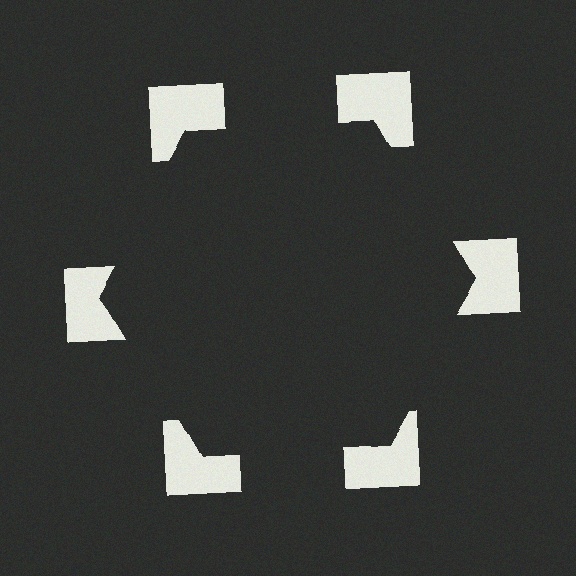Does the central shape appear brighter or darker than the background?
It typically appears slightly darker than the background, even though no actual brightness change is drawn.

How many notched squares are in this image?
There are 6 — one at each vertex of the illusory hexagon.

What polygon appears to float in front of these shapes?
An illusory hexagon — its edges are inferred from the aligned wedge cuts in the notched squares, not physically drawn.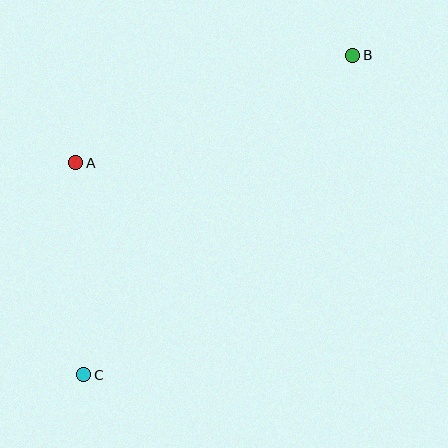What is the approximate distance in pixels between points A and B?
The distance between A and B is approximately 297 pixels.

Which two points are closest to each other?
Points A and C are closest to each other.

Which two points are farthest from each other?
Points B and C are farthest from each other.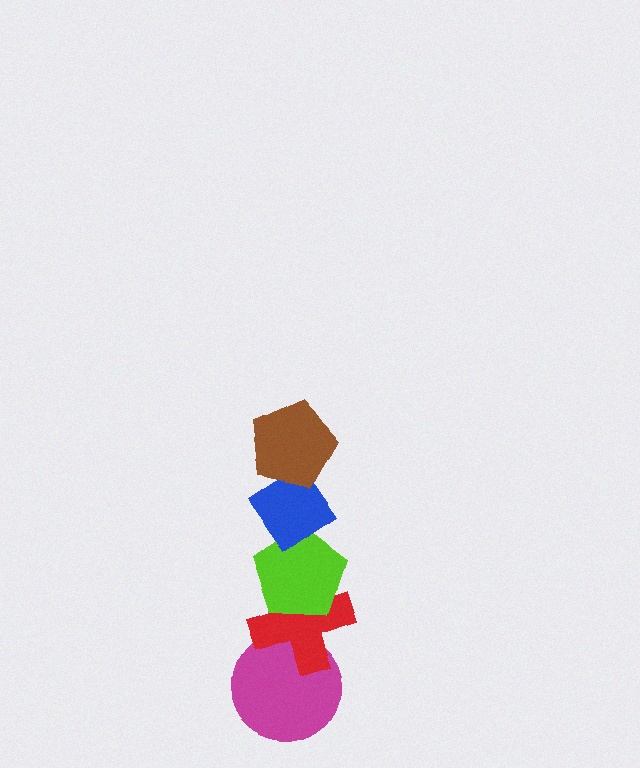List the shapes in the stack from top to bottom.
From top to bottom: the brown pentagon, the blue diamond, the lime pentagon, the red cross, the magenta circle.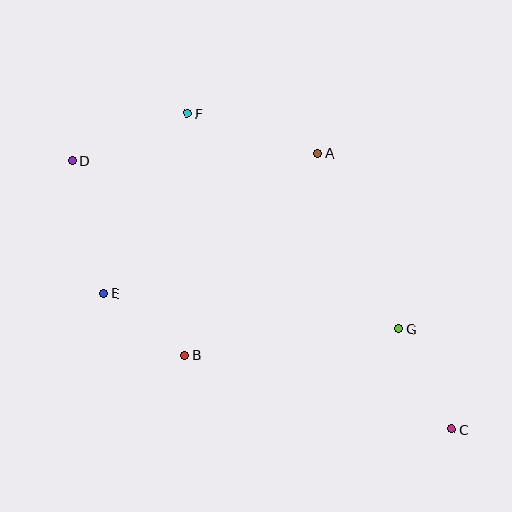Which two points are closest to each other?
Points B and E are closest to each other.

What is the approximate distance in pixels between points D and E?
The distance between D and E is approximately 136 pixels.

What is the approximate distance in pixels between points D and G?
The distance between D and G is approximately 367 pixels.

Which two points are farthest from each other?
Points C and D are farthest from each other.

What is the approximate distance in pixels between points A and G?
The distance between A and G is approximately 193 pixels.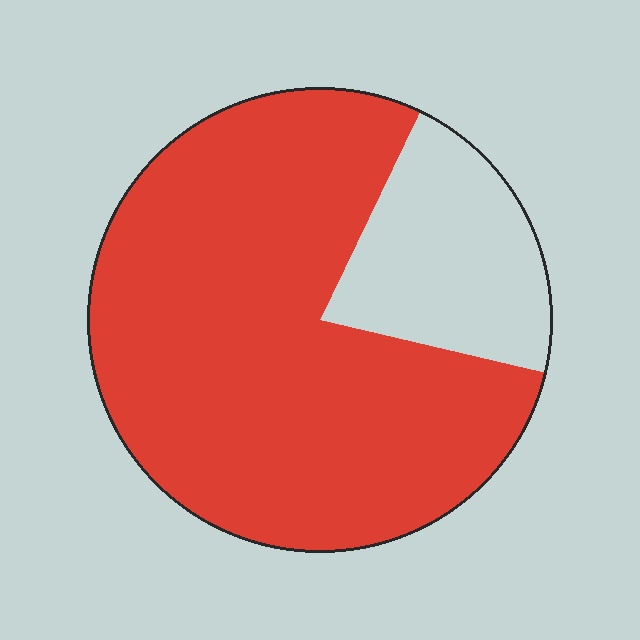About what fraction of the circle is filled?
About four fifths (4/5).